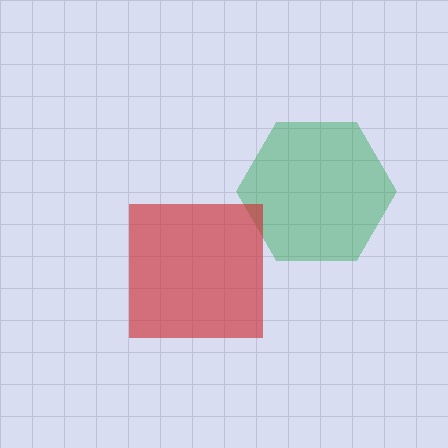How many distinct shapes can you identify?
There are 2 distinct shapes: a green hexagon, a red square.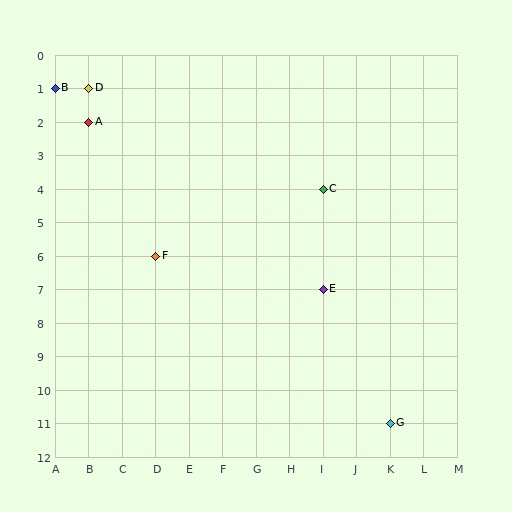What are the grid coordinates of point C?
Point C is at grid coordinates (I, 4).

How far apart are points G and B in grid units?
Points G and B are 10 columns and 10 rows apart (about 14.1 grid units diagonally).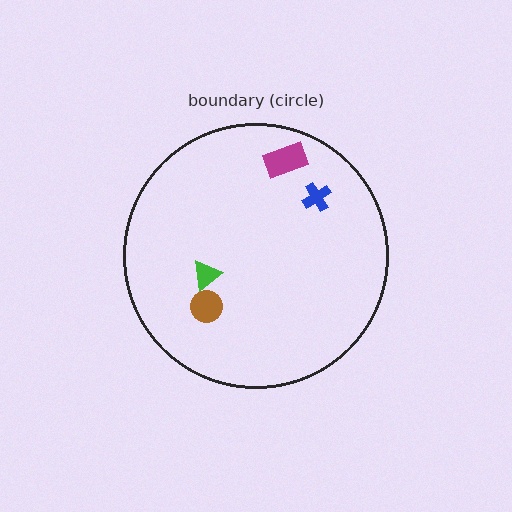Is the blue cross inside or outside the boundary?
Inside.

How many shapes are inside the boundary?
4 inside, 0 outside.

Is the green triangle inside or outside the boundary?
Inside.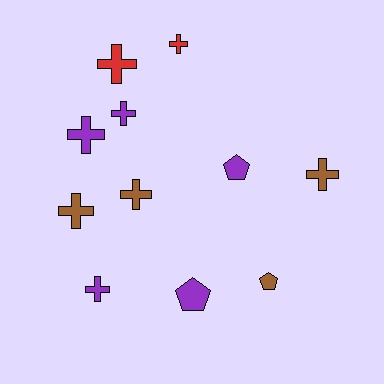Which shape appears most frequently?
Cross, with 8 objects.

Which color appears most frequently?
Purple, with 5 objects.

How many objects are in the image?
There are 11 objects.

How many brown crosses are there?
There are 3 brown crosses.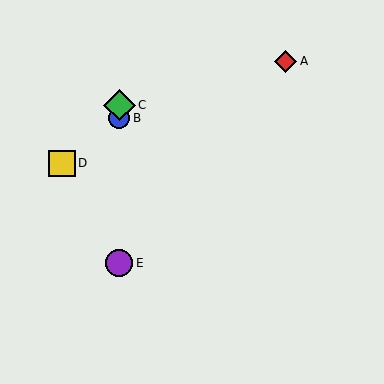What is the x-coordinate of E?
Object E is at x≈119.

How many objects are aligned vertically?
3 objects (B, C, E) are aligned vertically.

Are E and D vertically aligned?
No, E is at x≈119 and D is at x≈62.